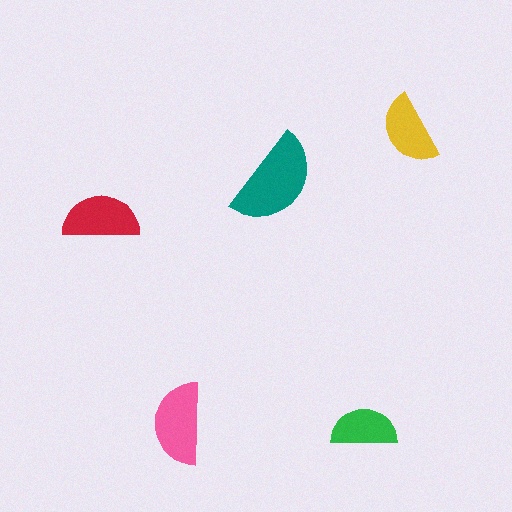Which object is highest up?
The yellow semicircle is topmost.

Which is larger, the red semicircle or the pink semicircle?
The pink one.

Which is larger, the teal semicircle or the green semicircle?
The teal one.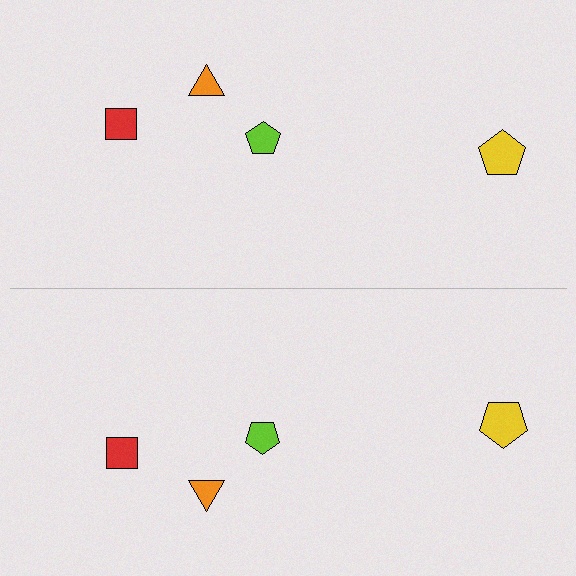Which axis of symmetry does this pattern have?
The pattern has a horizontal axis of symmetry running through the center of the image.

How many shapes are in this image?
There are 8 shapes in this image.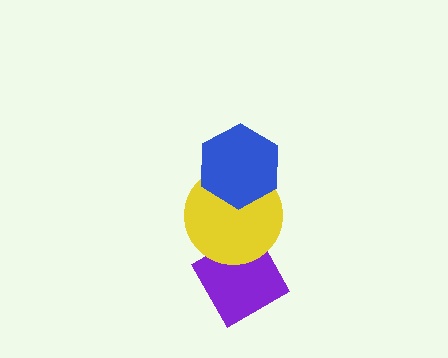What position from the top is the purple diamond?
The purple diamond is 3rd from the top.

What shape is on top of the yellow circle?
The blue hexagon is on top of the yellow circle.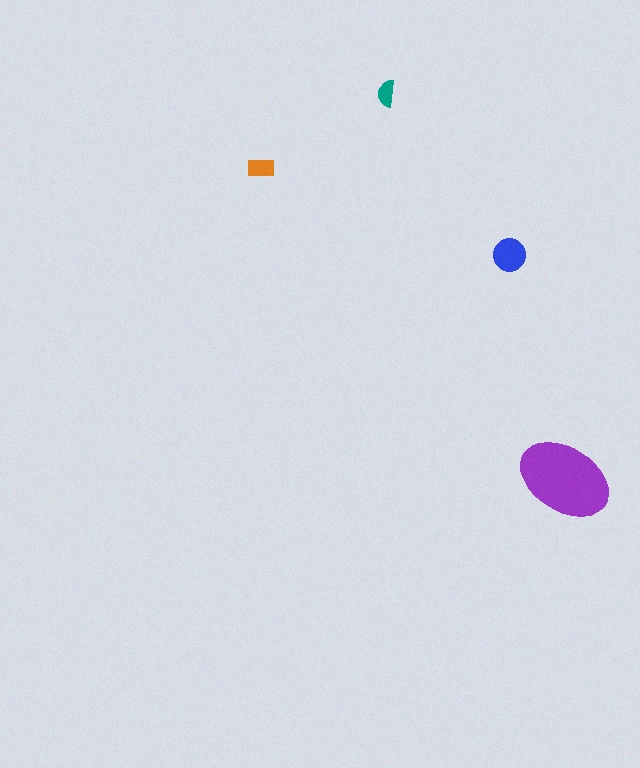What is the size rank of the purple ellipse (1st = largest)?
1st.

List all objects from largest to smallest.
The purple ellipse, the blue circle, the orange rectangle, the teal semicircle.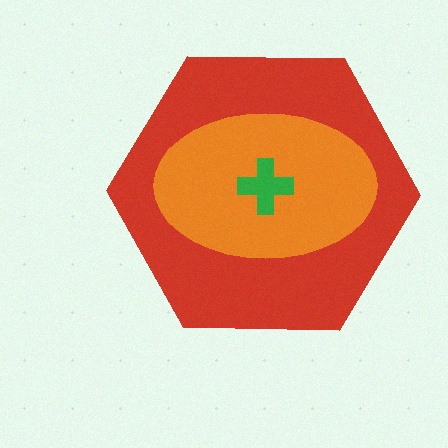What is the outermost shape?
The red hexagon.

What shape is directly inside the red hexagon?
The orange ellipse.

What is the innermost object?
The green cross.